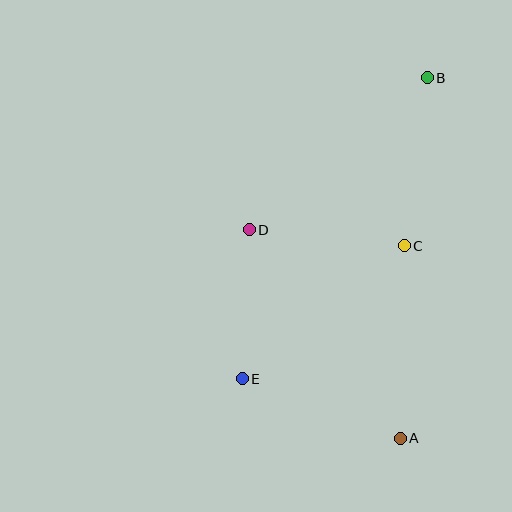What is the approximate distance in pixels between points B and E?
The distance between B and E is approximately 354 pixels.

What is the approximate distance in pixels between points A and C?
The distance between A and C is approximately 193 pixels.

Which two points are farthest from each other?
Points A and B are farthest from each other.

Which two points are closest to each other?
Points D and E are closest to each other.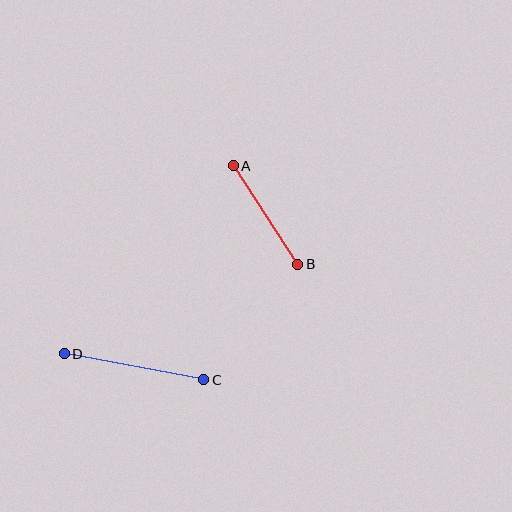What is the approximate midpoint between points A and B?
The midpoint is at approximately (265, 215) pixels.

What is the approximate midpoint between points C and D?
The midpoint is at approximately (134, 367) pixels.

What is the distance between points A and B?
The distance is approximately 118 pixels.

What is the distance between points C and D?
The distance is approximately 142 pixels.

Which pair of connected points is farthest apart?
Points C and D are farthest apart.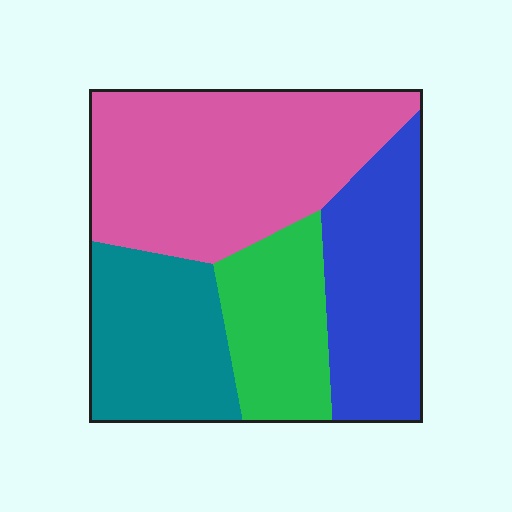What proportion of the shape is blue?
Blue covers around 25% of the shape.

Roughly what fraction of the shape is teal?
Teal takes up about one fifth (1/5) of the shape.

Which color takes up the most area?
Pink, at roughly 40%.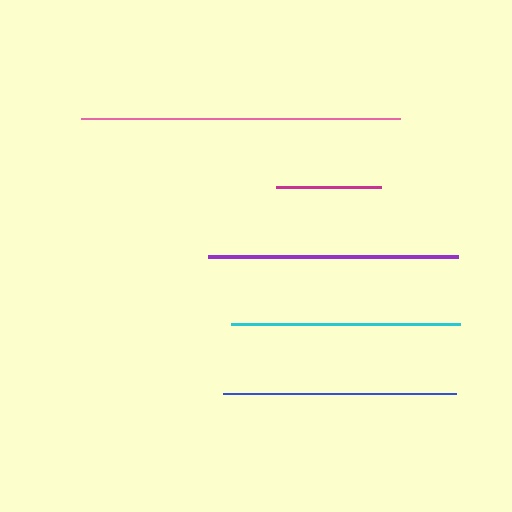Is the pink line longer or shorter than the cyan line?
The pink line is longer than the cyan line.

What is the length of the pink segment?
The pink segment is approximately 319 pixels long.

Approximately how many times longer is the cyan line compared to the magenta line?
The cyan line is approximately 2.2 times the length of the magenta line.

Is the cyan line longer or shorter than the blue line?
The blue line is longer than the cyan line.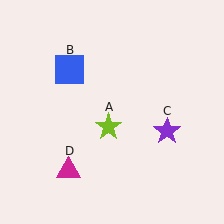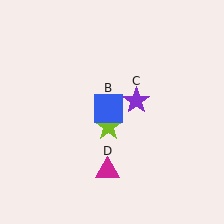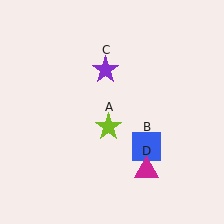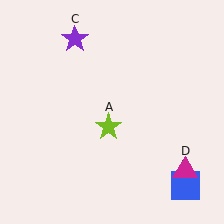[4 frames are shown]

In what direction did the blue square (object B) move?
The blue square (object B) moved down and to the right.